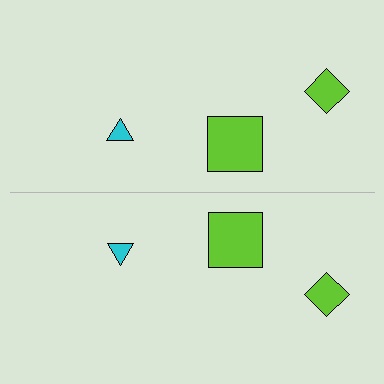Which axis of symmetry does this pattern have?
The pattern has a horizontal axis of symmetry running through the center of the image.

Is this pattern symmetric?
Yes, this pattern has bilateral (reflection) symmetry.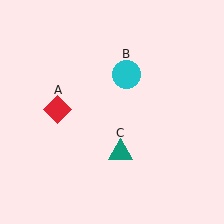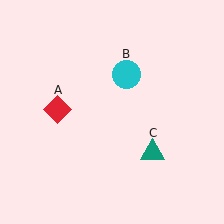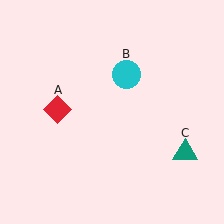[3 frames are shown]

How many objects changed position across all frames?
1 object changed position: teal triangle (object C).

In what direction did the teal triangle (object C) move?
The teal triangle (object C) moved right.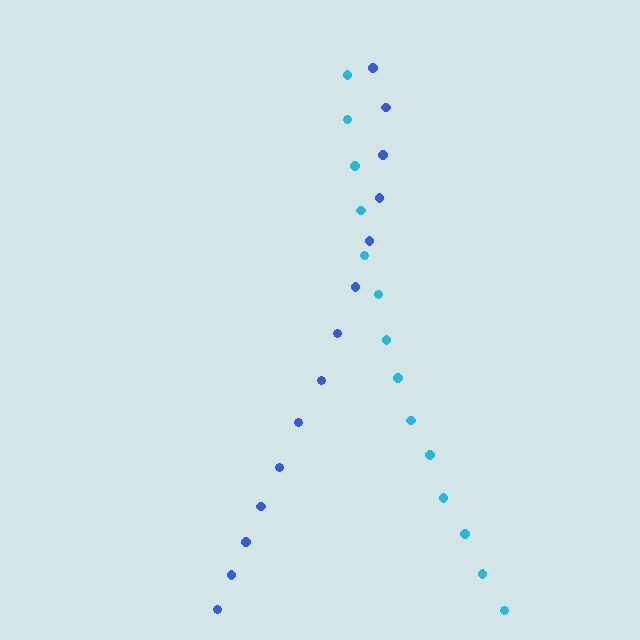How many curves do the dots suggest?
There are 2 distinct paths.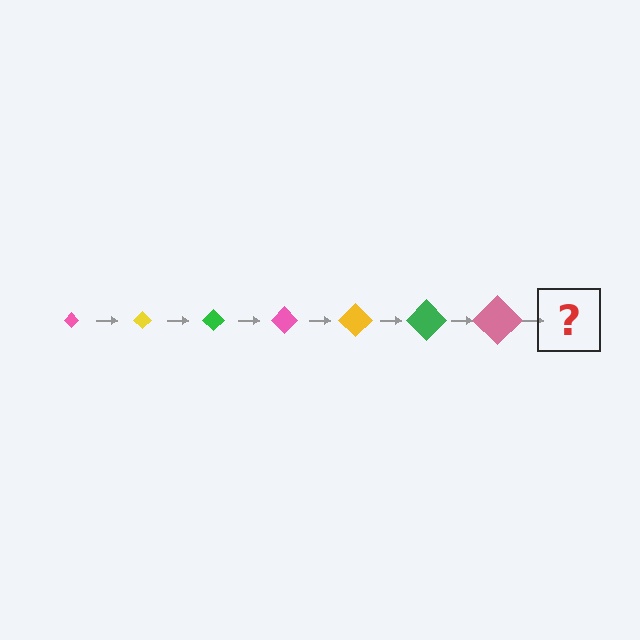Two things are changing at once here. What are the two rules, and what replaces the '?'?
The two rules are that the diamond grows larger each step and the color cycles through pink, yellow, and green. The '?' should be a yellow diamond, larger than the previous one.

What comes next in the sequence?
The next element should be a yellow diamond, larger than the previous one.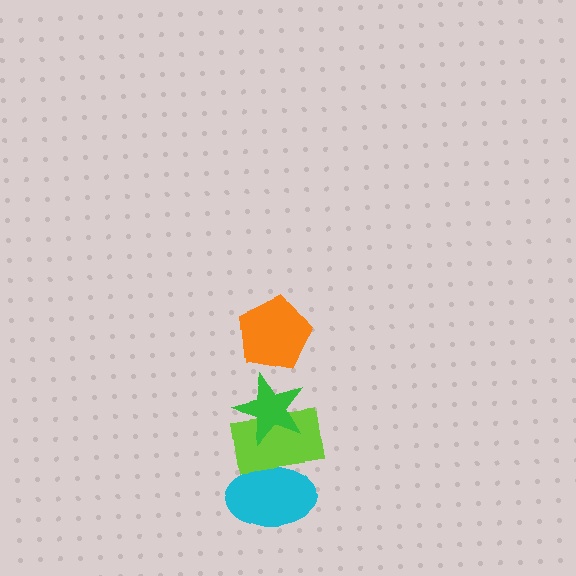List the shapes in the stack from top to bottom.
From top to bottom: the orange pentagon, the green star, the lime rectangle, the cyan ellipse.